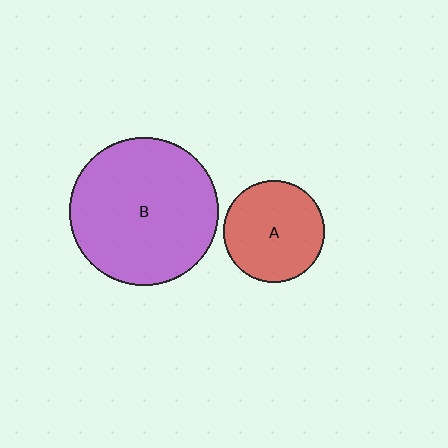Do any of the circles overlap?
No, none of the circles overlap.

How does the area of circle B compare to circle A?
Approximately 2.2 times.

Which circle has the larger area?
Circle B (purple).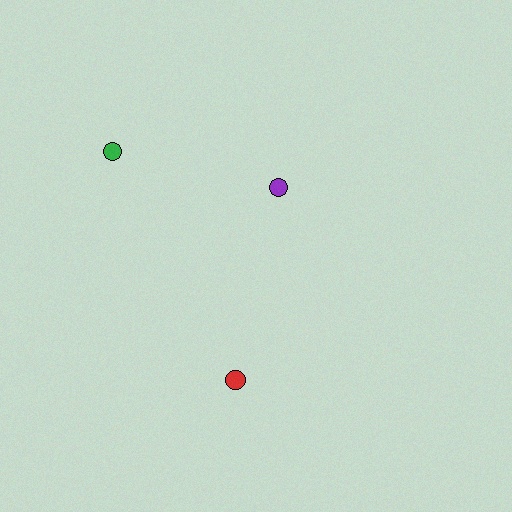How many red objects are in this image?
There is 1 red object.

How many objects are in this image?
There are 3 objects.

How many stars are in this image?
There are no stars.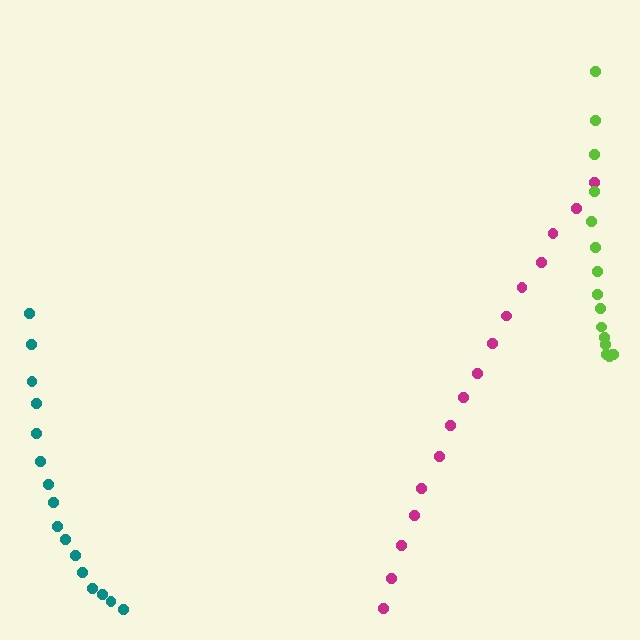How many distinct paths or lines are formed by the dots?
There are 3 distinct paths.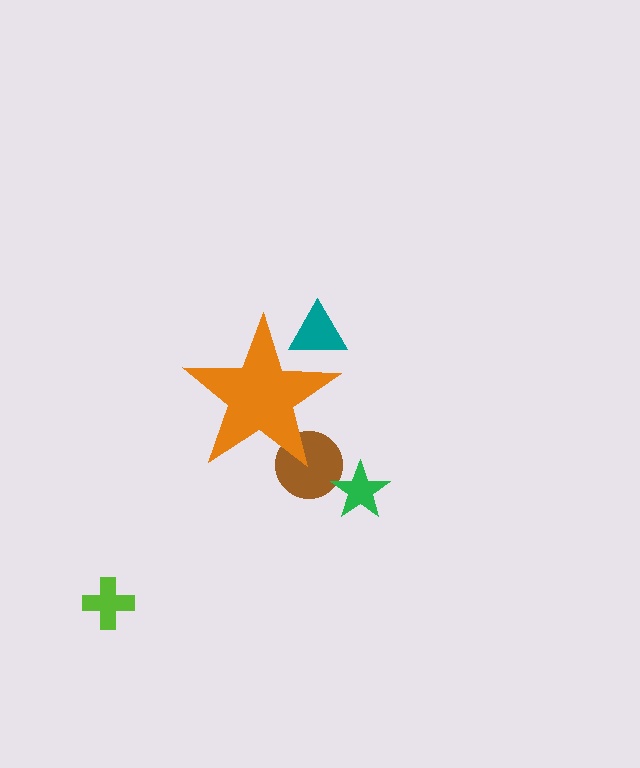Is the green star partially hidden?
No, the green star is fully visible.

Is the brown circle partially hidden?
Yes, the brown circle is partially hidden behind the orange star.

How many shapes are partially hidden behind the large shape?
2 shapes are partially hidden.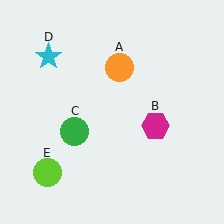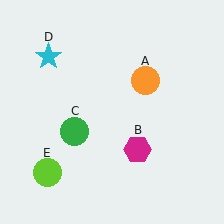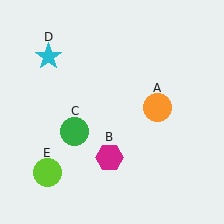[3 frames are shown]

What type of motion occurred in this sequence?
The orange circle (object A), magenta hexagon (object B) rotated clockwise around the center of the scene.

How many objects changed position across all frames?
2 objects changed position: orange circle (object A), magenta hexagon (object B).